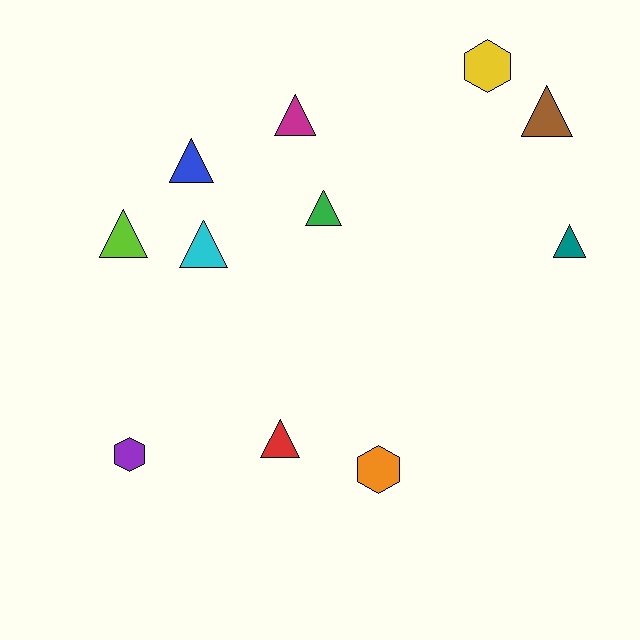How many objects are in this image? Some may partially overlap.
There are 11 objects.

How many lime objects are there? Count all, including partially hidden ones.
There is 1 lime object.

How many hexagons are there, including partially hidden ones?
There are 3 hexagons.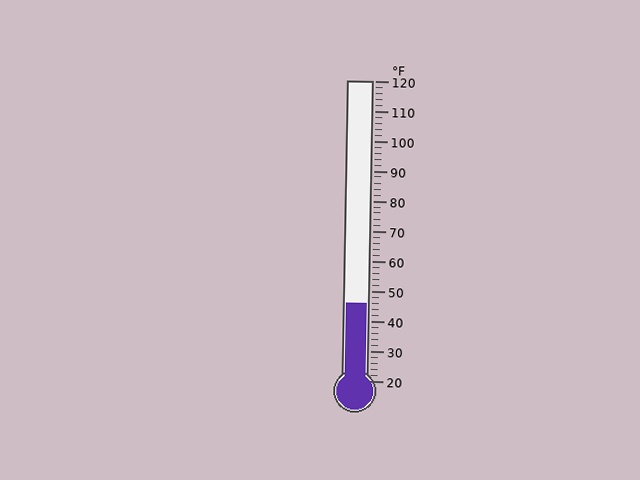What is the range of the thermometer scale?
The thermometer scale ranges from 20°F to 120°F.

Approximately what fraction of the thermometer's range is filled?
The thermometer is filled to approximately 25% of its range.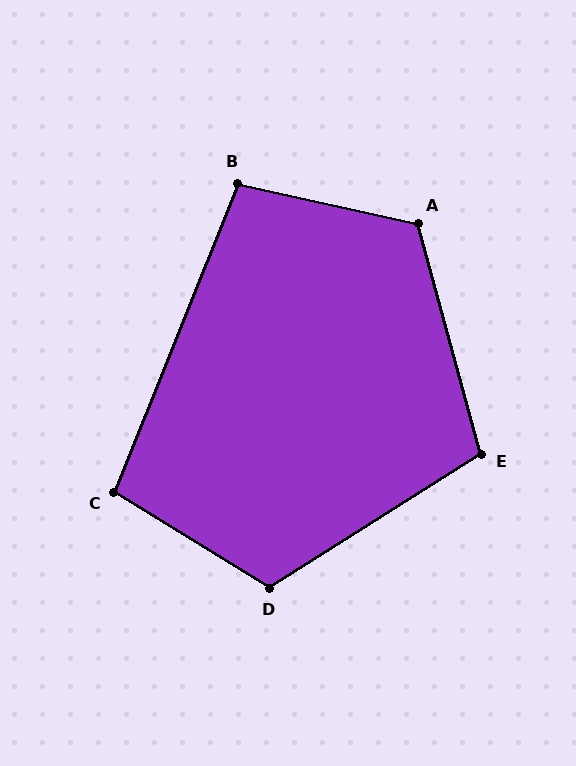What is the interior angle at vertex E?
Approximately 107 degrees (obtuse).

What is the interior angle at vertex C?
Approximately 100 degrees (obtuse).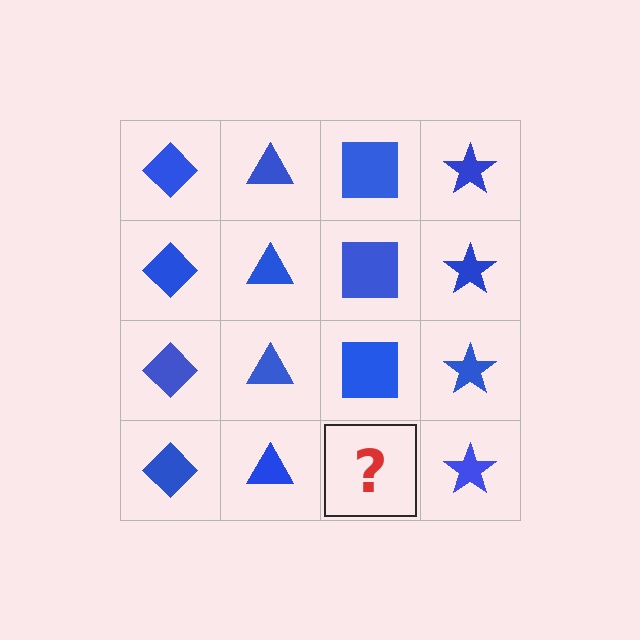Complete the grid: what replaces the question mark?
The question mark should be replaced with a blue square.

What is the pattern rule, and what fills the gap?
The rule is that each column has a consistent shape. The gap should be filled with a blue square.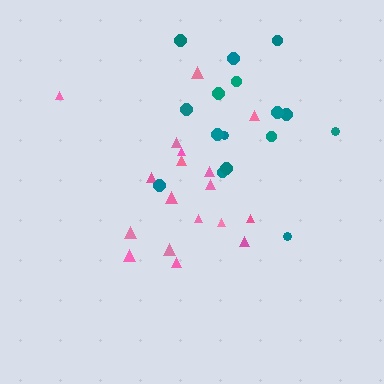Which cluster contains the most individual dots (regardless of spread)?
Pink (18).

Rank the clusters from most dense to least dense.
teal, pink.